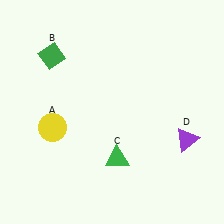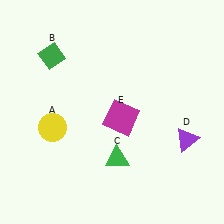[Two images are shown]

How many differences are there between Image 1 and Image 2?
There is 1 difference between the two images.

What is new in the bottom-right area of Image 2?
A magenta square (E) was added in the bottom-right area of Image 2.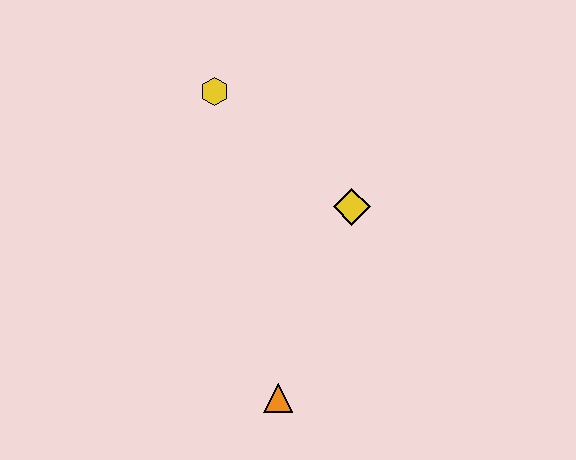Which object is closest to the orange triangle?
The yellow diamond is closest to the orange triangle.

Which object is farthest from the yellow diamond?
The orange triangle is farthest from the yellow diamond.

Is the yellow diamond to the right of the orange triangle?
Yes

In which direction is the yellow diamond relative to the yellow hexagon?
The yellow diamond is to the right of the yellow hexagon.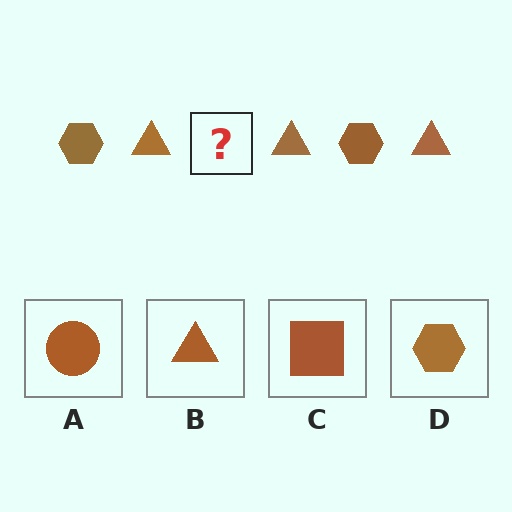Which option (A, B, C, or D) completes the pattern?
D.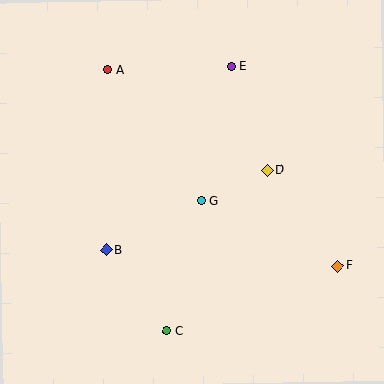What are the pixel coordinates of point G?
Point G is at (201, 201).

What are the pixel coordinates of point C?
Point C is at (167, 331).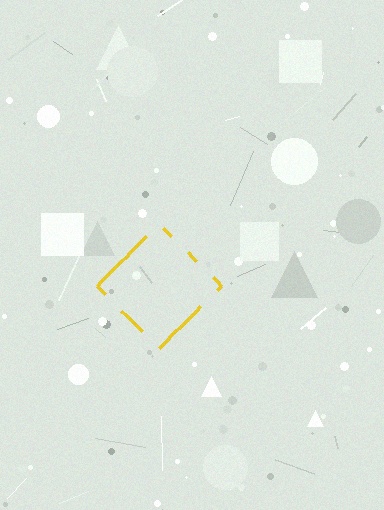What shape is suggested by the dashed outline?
The dashed outline suggests a diamond.